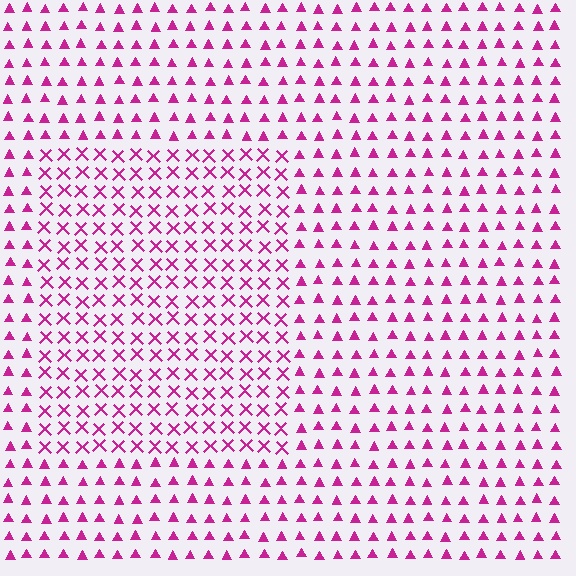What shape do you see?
I see a rectangle.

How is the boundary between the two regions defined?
The boundary is defined by a change in element shape: X marks inside vs. triangles outside. All elements share the same color and spacing.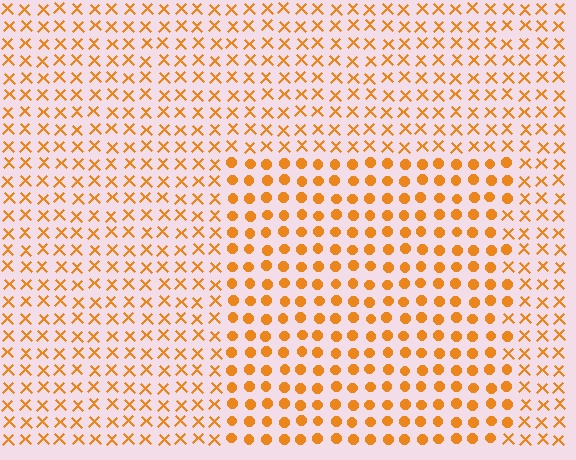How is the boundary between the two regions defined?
The boundary is defined by a change in element shape: circles inside vs. X marks outside. All elements share the same color and spacing.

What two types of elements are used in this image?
The image uses circles inside the rectangle region and X marks outside it.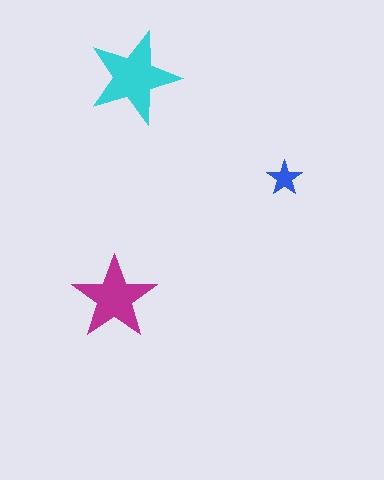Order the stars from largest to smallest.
the cyan one, the magenta one, the blue one.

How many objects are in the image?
There are 3 objects in the image.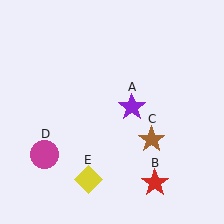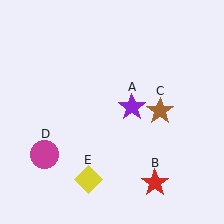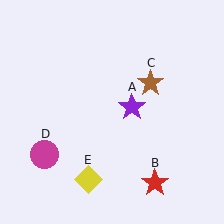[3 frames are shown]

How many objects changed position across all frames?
1 object changed position: brown star (object C).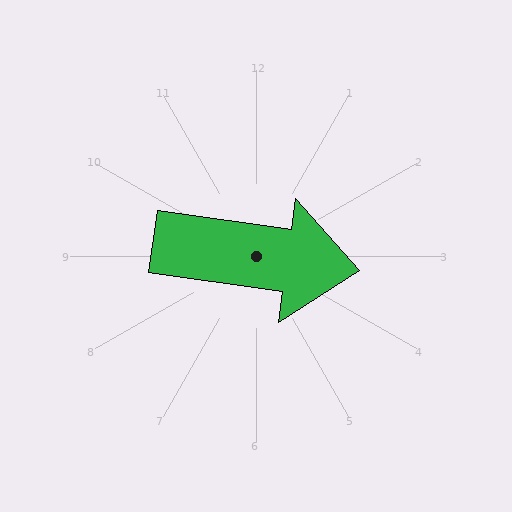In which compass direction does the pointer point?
East.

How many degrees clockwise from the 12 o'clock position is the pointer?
Approximately 98 degrees.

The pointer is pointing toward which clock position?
Roughly 3 o'clock.